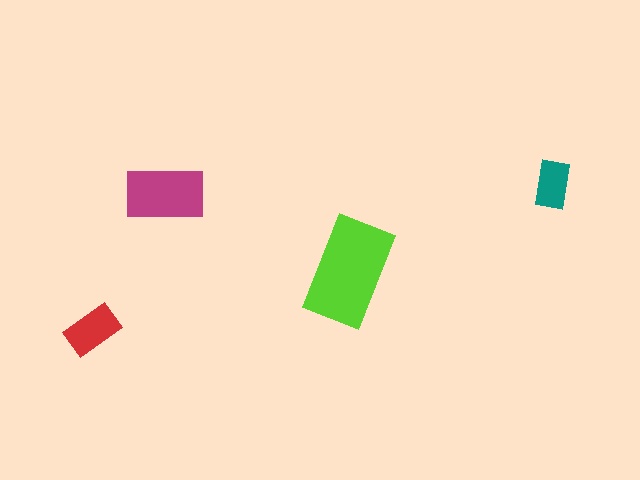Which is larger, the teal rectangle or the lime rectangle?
The lime one.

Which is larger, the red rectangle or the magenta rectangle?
The magenta one.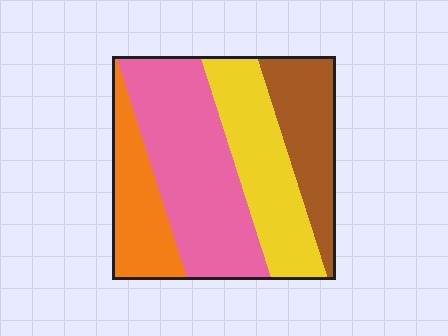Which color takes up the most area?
Pink, at roughly 40%.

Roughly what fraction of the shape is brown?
Brown covers 19% of the shape.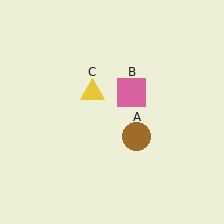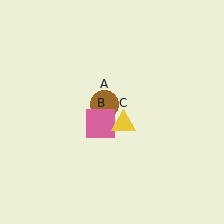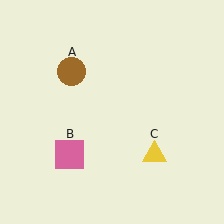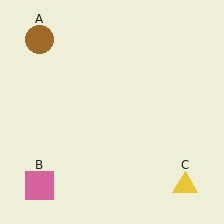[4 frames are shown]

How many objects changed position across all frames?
3 objects changed position: brown circle (object A), pink square (object B), yellow triangle (object C).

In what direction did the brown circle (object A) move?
The brown circle (object A) moved up and to the left.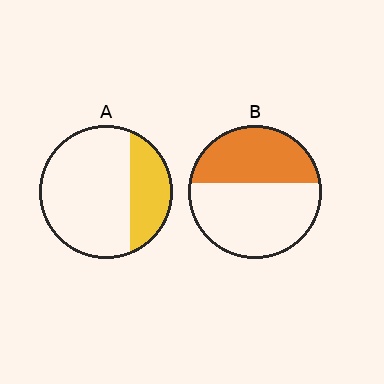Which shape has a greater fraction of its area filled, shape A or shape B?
Shape B.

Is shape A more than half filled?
No.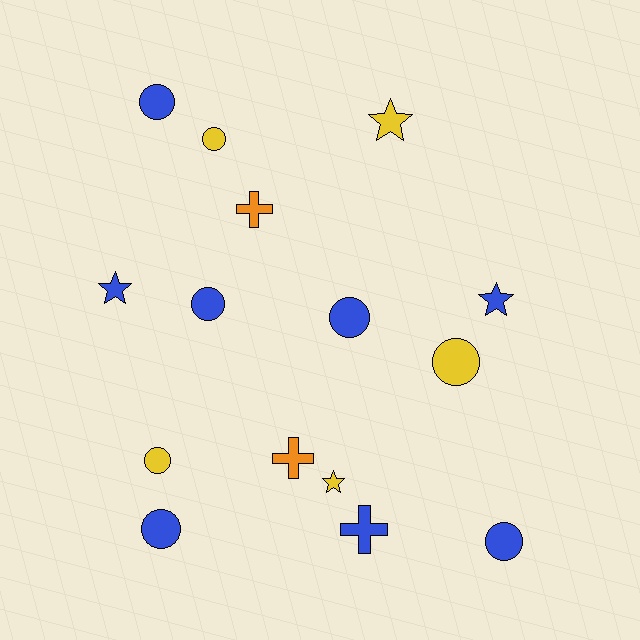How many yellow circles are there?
There are 3 yellow circles.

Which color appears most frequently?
Blue, with 8 objects.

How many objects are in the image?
There are 15 objects.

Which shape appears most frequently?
Circle, with 8 objects.